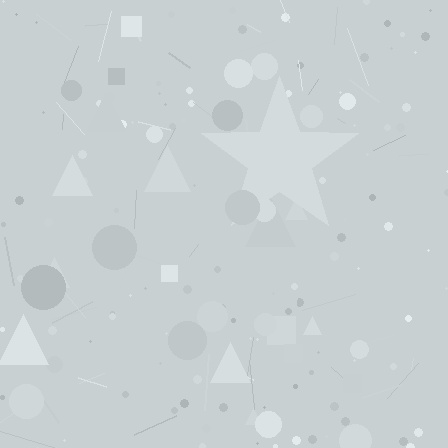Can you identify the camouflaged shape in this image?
The camouflaged shape is a star.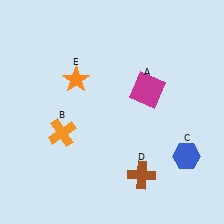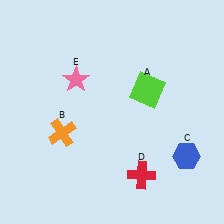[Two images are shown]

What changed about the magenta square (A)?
In Image 1, A is magenta. In Image 2, it changed to lime.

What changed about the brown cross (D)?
In Image 1, D is brown. In Image 2, it changed to red.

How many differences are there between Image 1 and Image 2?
There are 3 differences between the two images.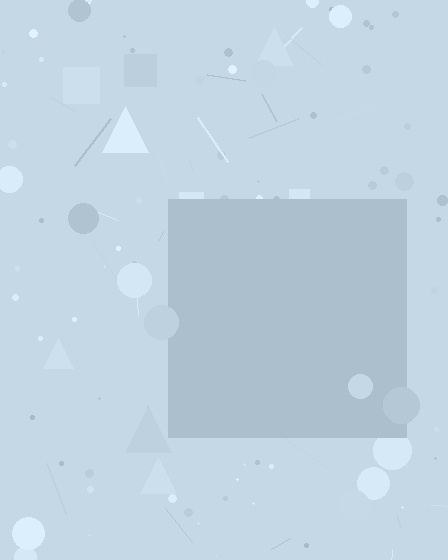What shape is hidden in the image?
A square is hidden in the image.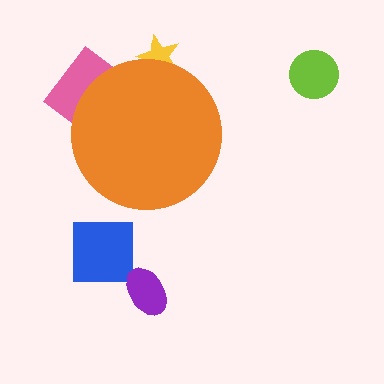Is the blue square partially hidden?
No, the blue square is fully visible.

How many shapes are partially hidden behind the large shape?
2 shapes are partially hidden.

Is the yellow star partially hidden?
Yes, the yellow star is partially hidden behind the orange circle.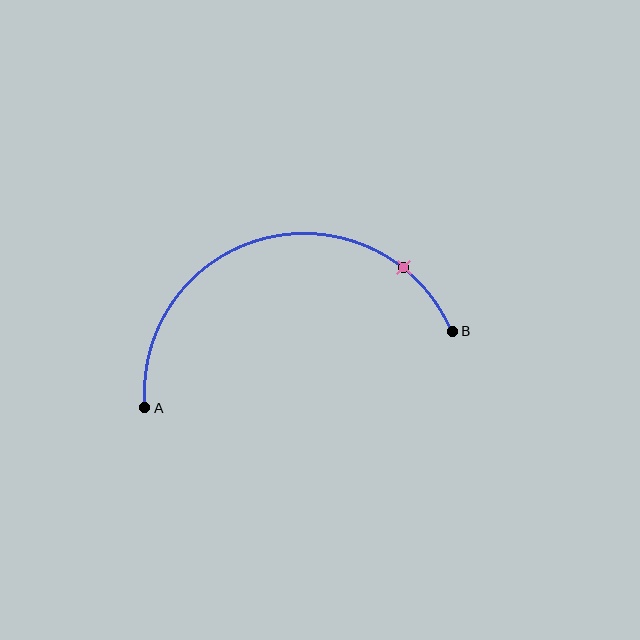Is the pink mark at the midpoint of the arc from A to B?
No. The pink mark lies on the arc but is closer to endpoint B. The arc midpoint would be at the point on the curve equidistant along the arc from both A and B.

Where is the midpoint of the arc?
The arc midpoint is the point on the curve farthest from the straight line joining A and B. It sits above that line.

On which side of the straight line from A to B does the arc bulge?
The arc bulges above the straight line connecting A and B.